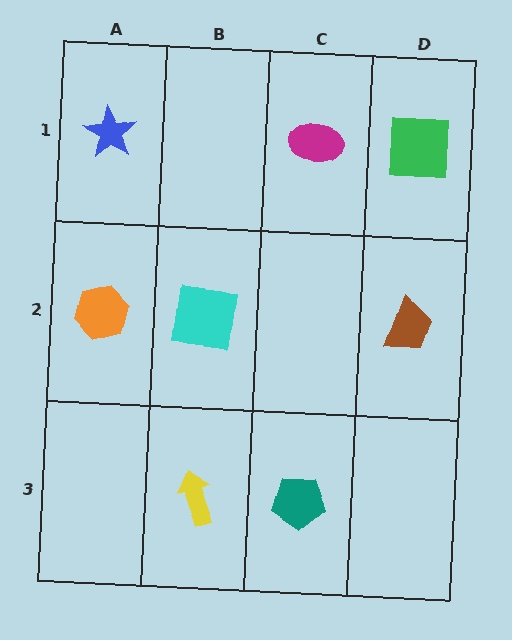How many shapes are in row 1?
3 shapes.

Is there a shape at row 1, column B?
No, that cell is empty.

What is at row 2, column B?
A cyan square.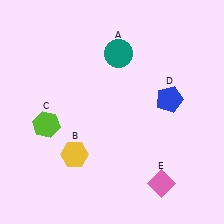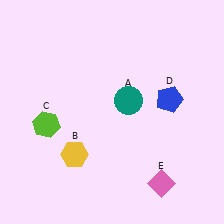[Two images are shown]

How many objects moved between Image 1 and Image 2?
1 object moved between the two images.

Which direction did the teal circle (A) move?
The teal circle (A) moved down.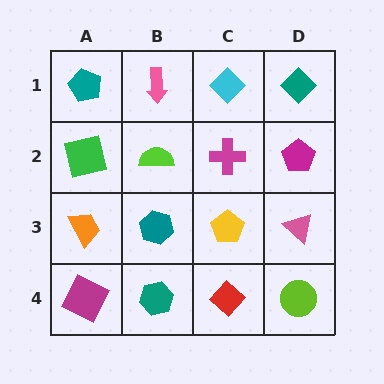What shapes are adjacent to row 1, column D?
A magenta pentagon (row 2, column D), a cyan diamond (row 1, column C).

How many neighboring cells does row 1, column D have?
2.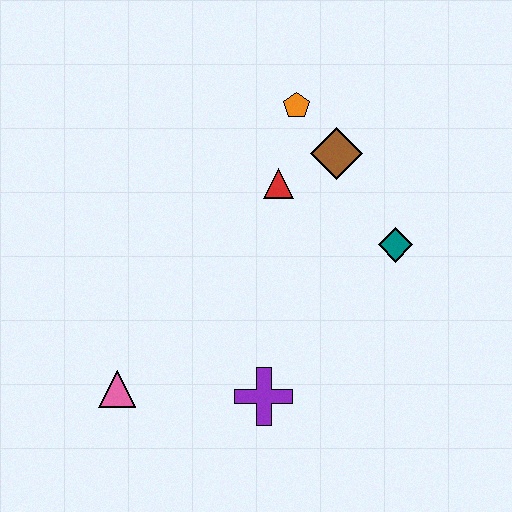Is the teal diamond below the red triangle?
Yes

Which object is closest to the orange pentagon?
The brown diamond is closest to the orange pentagon.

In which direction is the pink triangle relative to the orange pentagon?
The pink triangle is below the orange pentagon.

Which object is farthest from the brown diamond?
The pink triangle is farthest from the brown diamond.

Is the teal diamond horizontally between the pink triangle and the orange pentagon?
No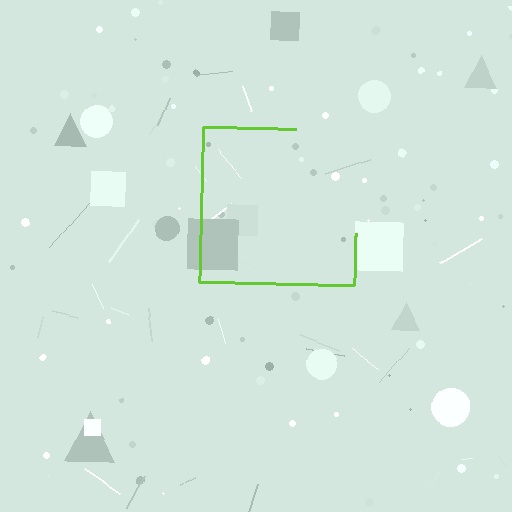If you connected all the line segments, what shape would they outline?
They would outline a square.